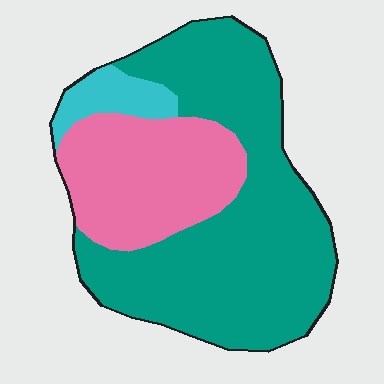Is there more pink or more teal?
Teal.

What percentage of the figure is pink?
Pink covers about 30% of the figure.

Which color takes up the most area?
Teal, at roughly 65%.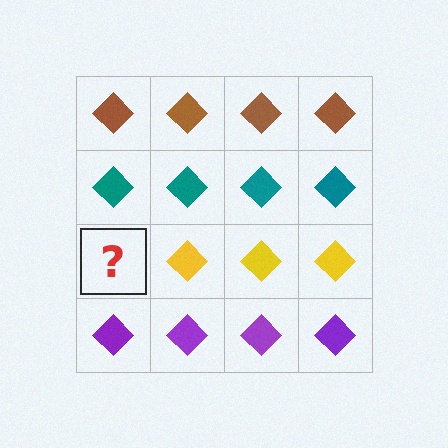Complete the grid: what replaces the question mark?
The question mark should be replaced with a yellow diamond.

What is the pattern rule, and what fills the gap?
The rule is that each row has a consistent color. The gap should be filled with a yellow diamond.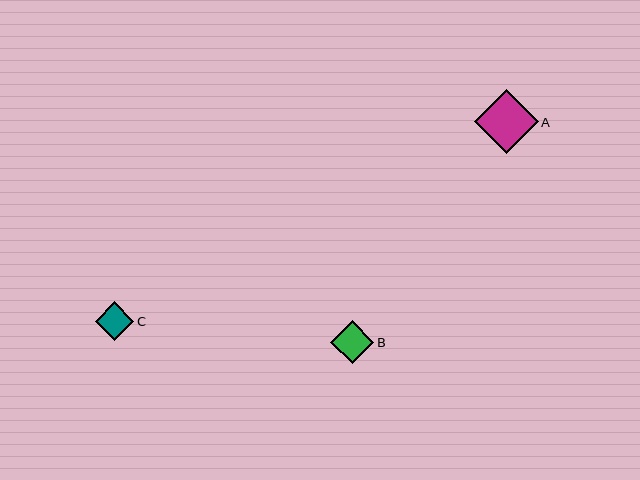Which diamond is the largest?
Diamond A is the largest with a size of approximately 64 pixels.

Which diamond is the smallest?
Diamond C is the smallest with a size of approximately 38 pixels.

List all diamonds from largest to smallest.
From largest to smallest: A, B, C.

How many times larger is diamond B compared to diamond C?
Diamond B is approximately 1.1 times the size of diamond C.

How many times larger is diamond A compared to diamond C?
Diamond A is approximately 1.7 times the size of diamond C.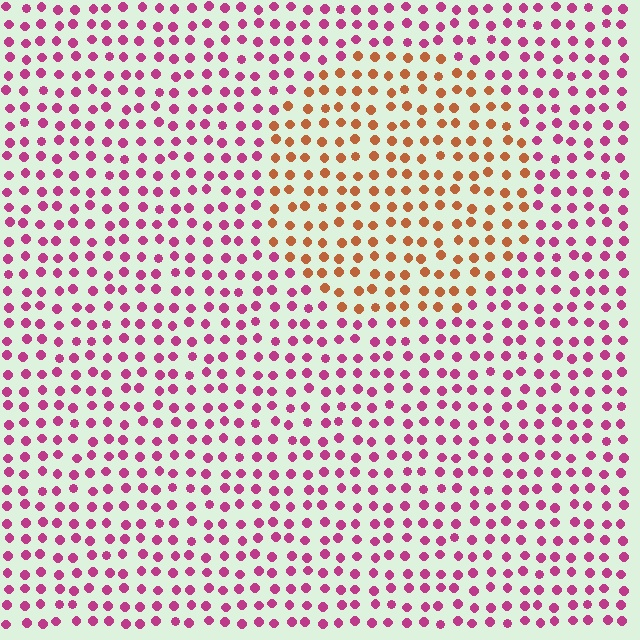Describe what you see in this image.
The image is filled with small magenta elements in a uniform arrangement. A circle-shaped region is visible where the elements are tinted to a slightly different hue, forming a subtle color boundary.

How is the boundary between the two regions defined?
The boundary is defined purely by a slight shift in hue (about 55 degrees). Spacing, size, and orientation are identical on both sides.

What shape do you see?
I see a circle.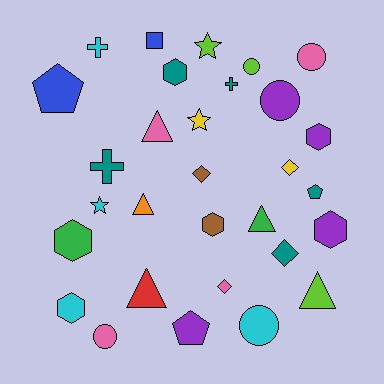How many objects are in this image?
There are 30 objects.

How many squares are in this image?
There is 1 square.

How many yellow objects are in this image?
There are 2 yellow objects.